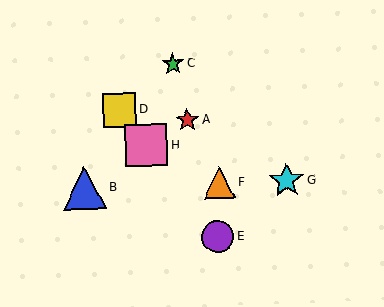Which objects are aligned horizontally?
Objects B, F, G are aligned horizontally.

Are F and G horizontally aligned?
Yes, both are at y≈183.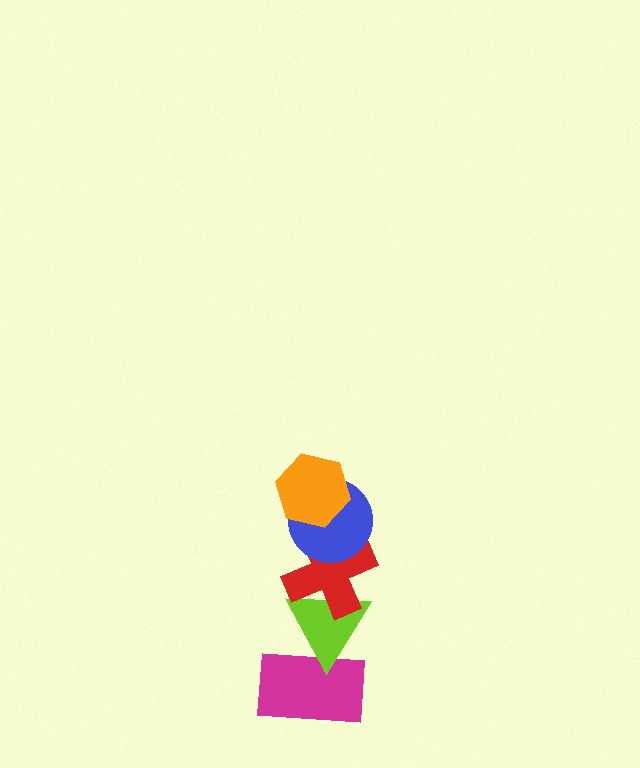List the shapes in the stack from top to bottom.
From top to bottom: the orange hexagon, the blue circle, the red cross, the lime triangle, the magenta rectangle.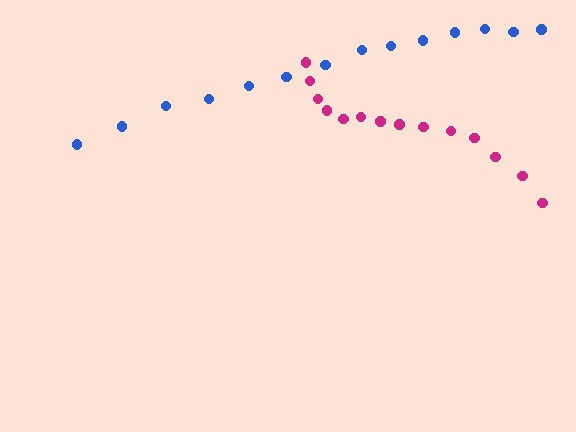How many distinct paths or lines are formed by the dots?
There are 2 distinct paths.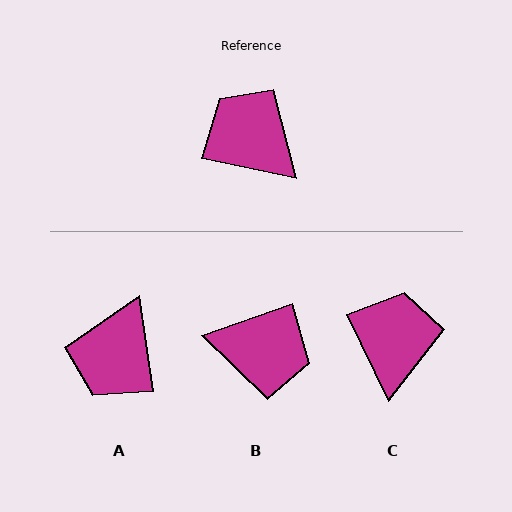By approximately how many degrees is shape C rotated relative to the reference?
Approximately 53 degrees clockwise.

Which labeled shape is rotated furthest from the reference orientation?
B, about 149 degrees away.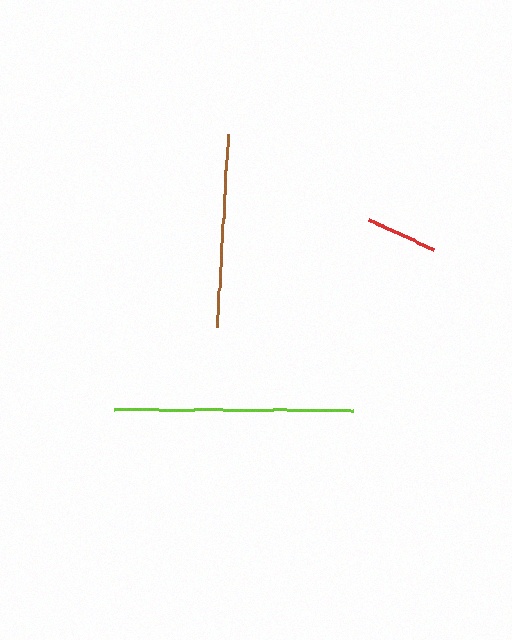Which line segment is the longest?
The lime line is the longest at approximately 239 pixels.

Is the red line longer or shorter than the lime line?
The lime line is longer than the red line.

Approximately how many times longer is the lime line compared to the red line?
The lime line is approximately 3.3 times the length of the red line.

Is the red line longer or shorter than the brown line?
The brown line is longer than the red line.